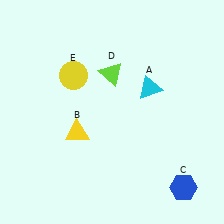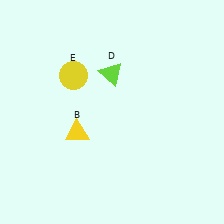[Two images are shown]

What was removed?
The blue hexagon (C), the cyan triangle (A) were removed in Image 2.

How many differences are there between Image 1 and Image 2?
There are 2 differences between the two images.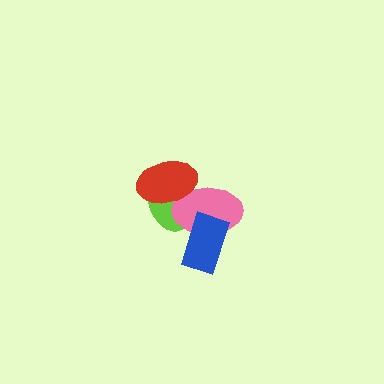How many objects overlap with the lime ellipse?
2 objects overlap with the lime ellipse.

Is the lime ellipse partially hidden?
Yes, it is partially covered by another shape.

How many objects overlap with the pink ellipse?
3 objects overlap with the pink ellipse.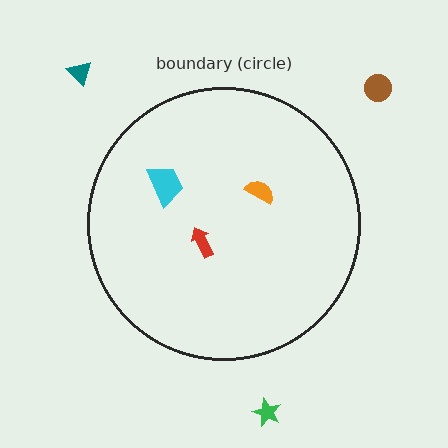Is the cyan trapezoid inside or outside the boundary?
Inside.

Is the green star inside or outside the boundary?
Outside.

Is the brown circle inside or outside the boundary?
Outside.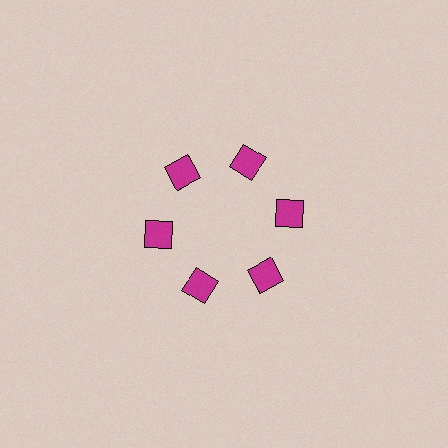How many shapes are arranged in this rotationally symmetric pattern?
There are 6 shapes, arranged in 6 groups of 1.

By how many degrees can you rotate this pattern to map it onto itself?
The pattern maps onto itself every 60 degrees of rotation.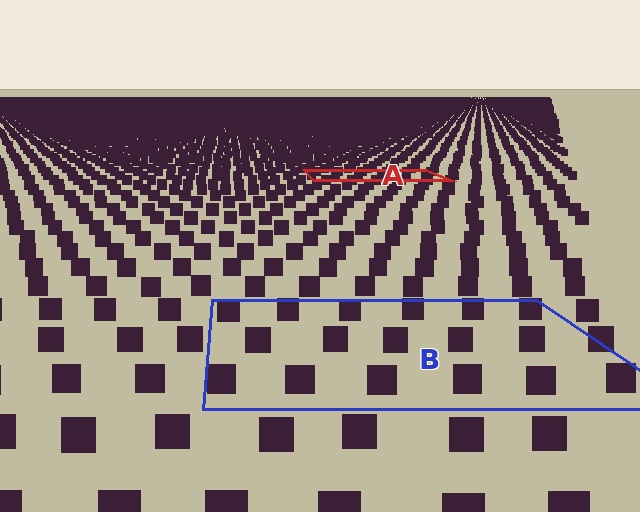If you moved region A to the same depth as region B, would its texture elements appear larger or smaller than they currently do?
They would appear larger. At a closer depth, the same texture elements are projected at a bigger on-screen size.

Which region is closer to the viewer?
Region B is closer. The texture elements there are larger and more spread out.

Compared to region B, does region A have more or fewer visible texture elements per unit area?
Region A has more texture elements per unit area — they are packed more densely because it is farther away.